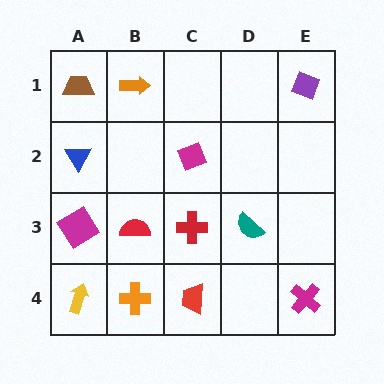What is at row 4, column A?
A yellow arrow.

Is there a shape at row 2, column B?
No, that cell is empty.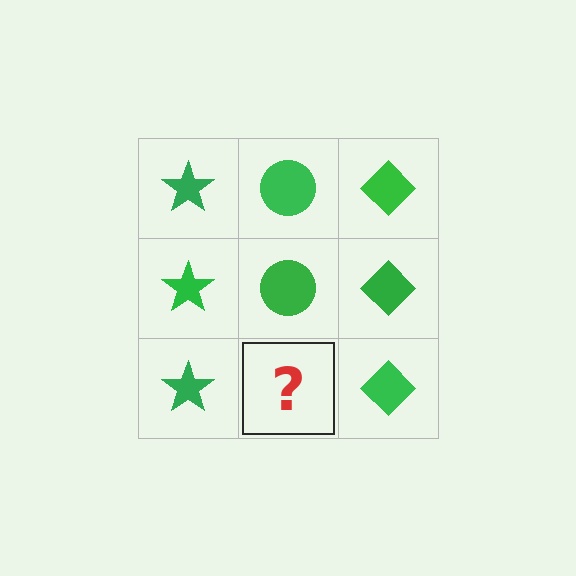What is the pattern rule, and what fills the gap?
The rule is that each column has a consistent shape. The gap should be filled with a green circle.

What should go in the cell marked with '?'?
The missing cell should contain a green circle.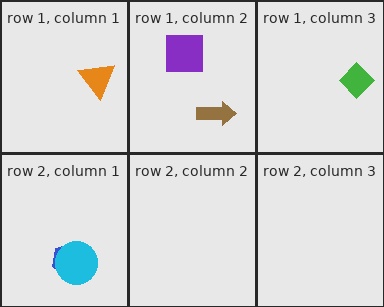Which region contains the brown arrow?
The row 1, column 2 region.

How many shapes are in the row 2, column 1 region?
2.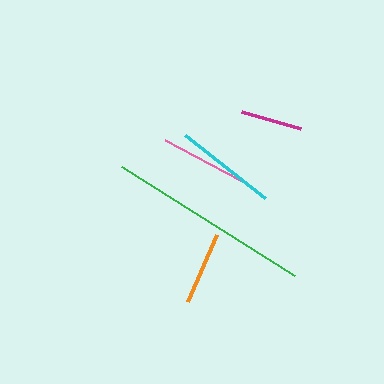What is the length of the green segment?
The green segment is approximately 204 pixels long.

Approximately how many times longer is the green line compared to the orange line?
The green line is approximately 2.8 times the length of the orange line.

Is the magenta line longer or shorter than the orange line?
The orange line is longer than the magenta line.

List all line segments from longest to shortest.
From longest to shortest: green, cyan, pink, orange, magenta.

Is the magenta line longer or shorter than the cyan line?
The cyan line is longer than the magenta line.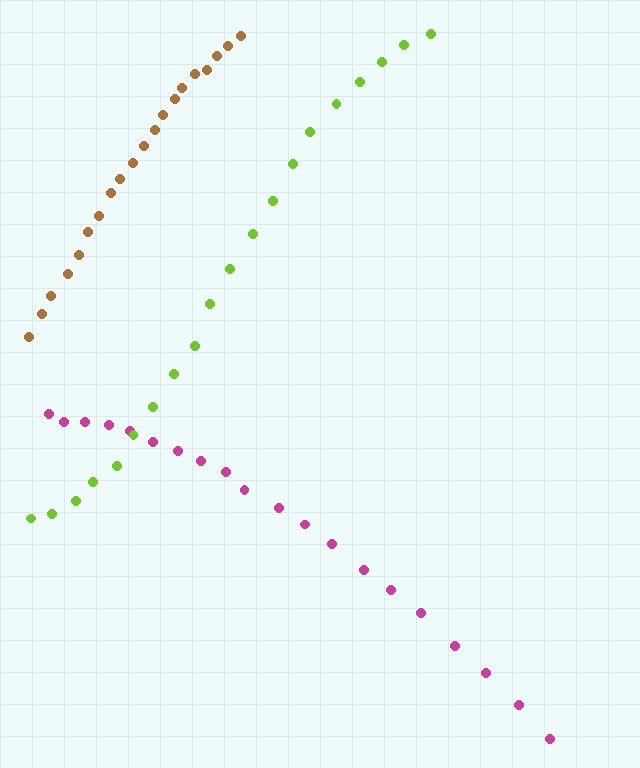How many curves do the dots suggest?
There are 3 distinct paths.